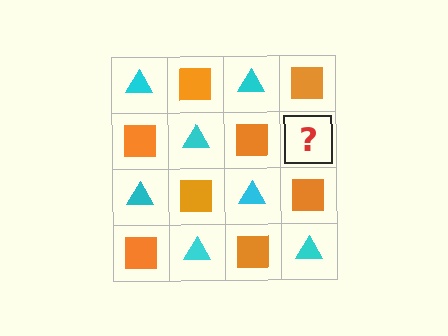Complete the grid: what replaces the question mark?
The question mark should be replaced with a cyan triangle.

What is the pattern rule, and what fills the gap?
The rule is that it alternates cyan triangle and orange square in a checkerboard pattern. The gap should be filled with a cyan triangle.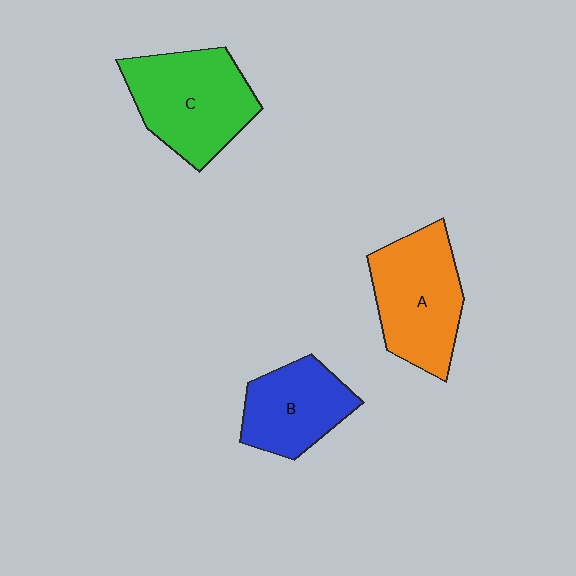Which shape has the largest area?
Shape C (green).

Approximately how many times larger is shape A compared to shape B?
Approximately 1.3 times.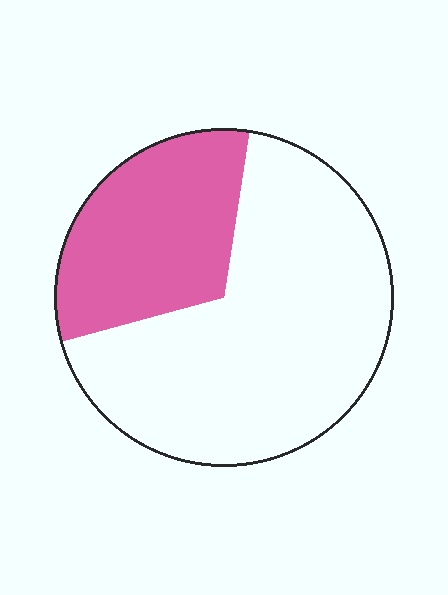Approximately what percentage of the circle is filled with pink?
Approximately 30%.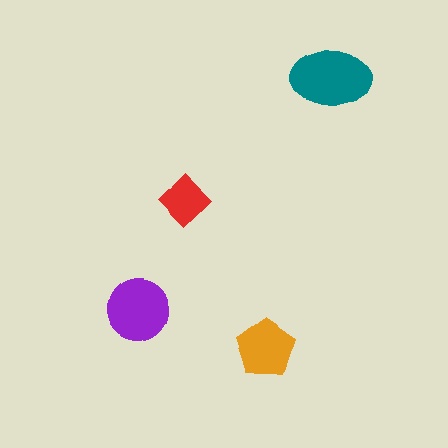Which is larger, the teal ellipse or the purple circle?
The teal ellipse.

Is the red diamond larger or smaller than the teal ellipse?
Smaller.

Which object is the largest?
The teal ellipse.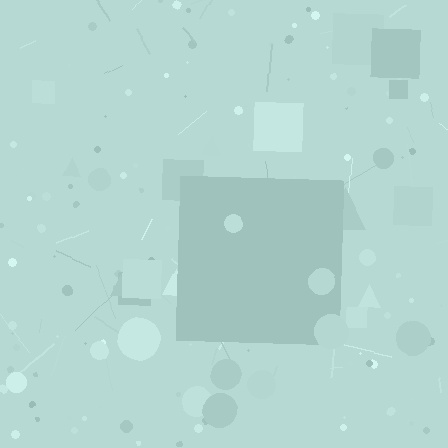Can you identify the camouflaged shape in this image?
The camouflaged shape is a square.